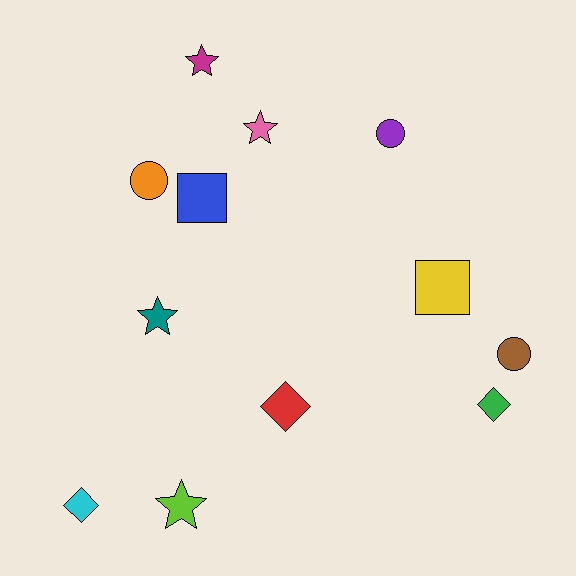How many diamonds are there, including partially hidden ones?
There are 3 diamonds.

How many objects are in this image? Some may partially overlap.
There are 12 objects.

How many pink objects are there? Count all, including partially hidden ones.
There is 1 pink object.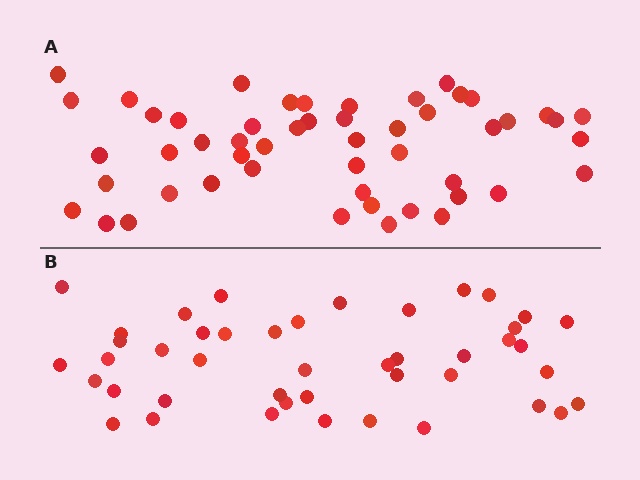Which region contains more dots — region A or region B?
Region A (the top region) has more dots.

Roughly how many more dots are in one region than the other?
Region A has roughly 8 or so more dots than region B.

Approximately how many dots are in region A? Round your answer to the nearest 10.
About 50 dots. (The exact count is 51, which rounds to 50.)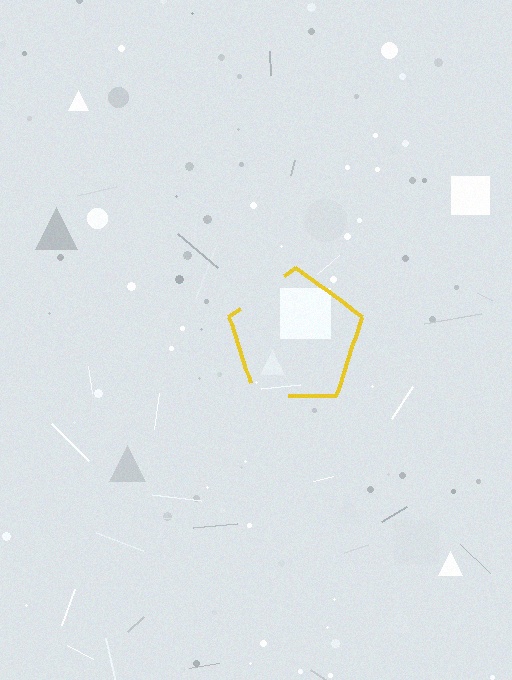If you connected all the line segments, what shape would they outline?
They would outline a pentagon.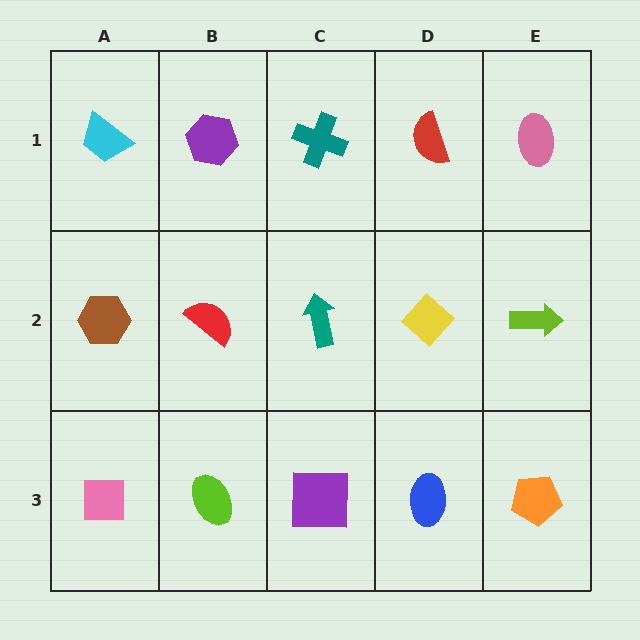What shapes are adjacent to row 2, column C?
A teal cross (row 1, column C), a purple square (row 3, column C), a red semicircle (row 2, column B), a yellow diamond (row 2, column D).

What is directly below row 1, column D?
A yellow diamond.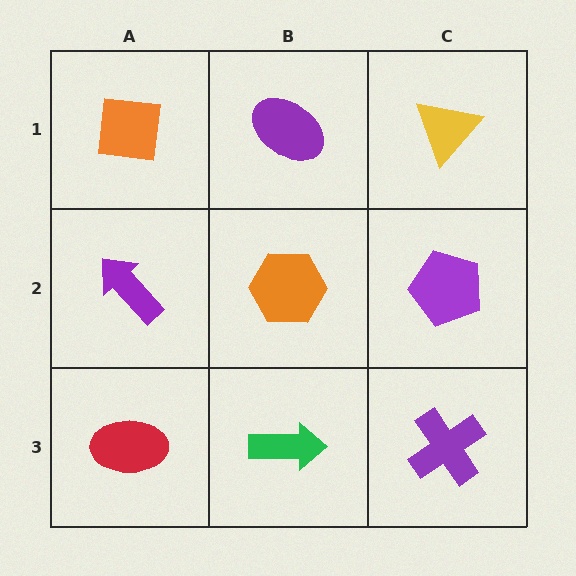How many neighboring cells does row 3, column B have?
3.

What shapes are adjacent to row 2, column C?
A yellow triangle (row 1, column C), a purple cross (row 3, column C), an orange hexagon (row 2, column B).